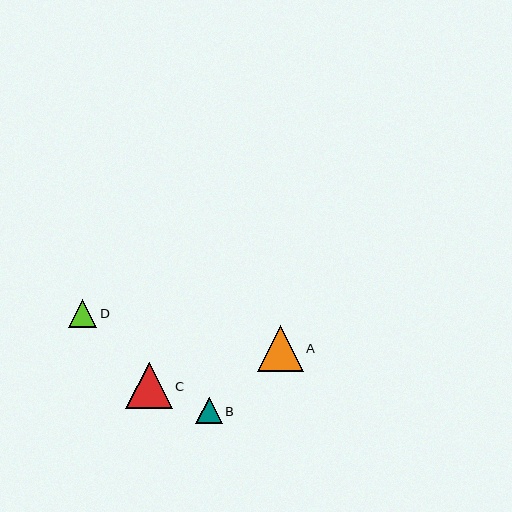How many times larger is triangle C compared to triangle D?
Triangle C is approximately 1.6 times the size of triangle D.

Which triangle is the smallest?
Triangle B is the smallest with a size of approximately 26 pixels.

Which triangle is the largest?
Triangle C is the largest with a size of approximately 46 pixels.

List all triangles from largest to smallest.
From largest to smallest: C, A, D, B.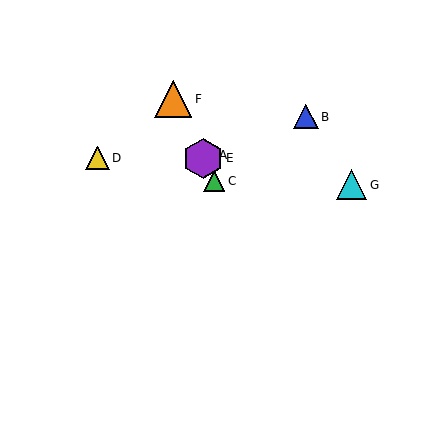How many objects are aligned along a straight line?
4 objects (A, C, E, F) are aligned along a straight line.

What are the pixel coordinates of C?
Object C is at (214, 181).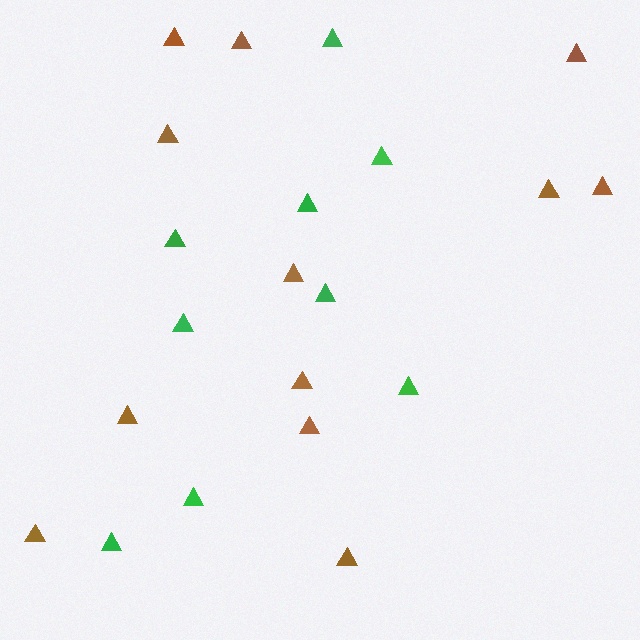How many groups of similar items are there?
There are 2 groups: one group of green triangles (9) and one group of brown triangles (12).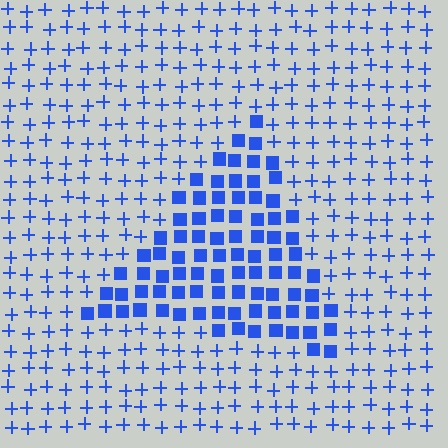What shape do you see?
I see a triangle.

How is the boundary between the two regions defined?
The boundary is defined by a change in element shape: squares inside vs. plus signs outside. All elements share the same color and spacing.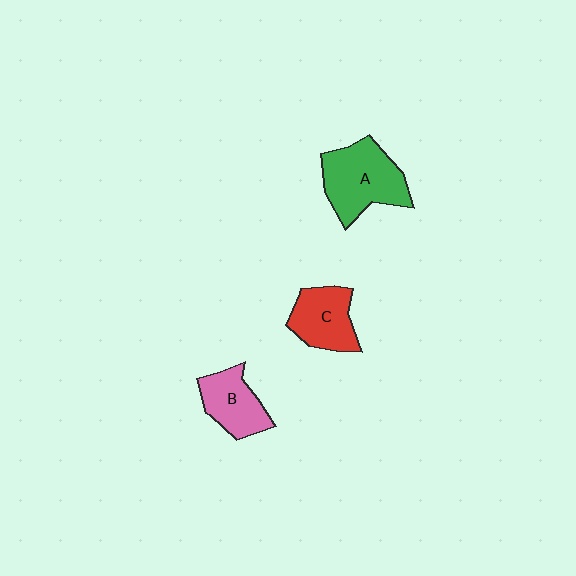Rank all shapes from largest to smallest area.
From largest to smallest: A (green), C (red), B (pink).